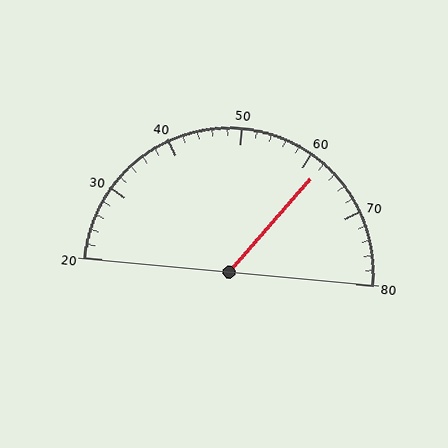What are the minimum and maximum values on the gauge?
The gauge ranges from 20 to 80.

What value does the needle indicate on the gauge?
The needle indicates approximately 62.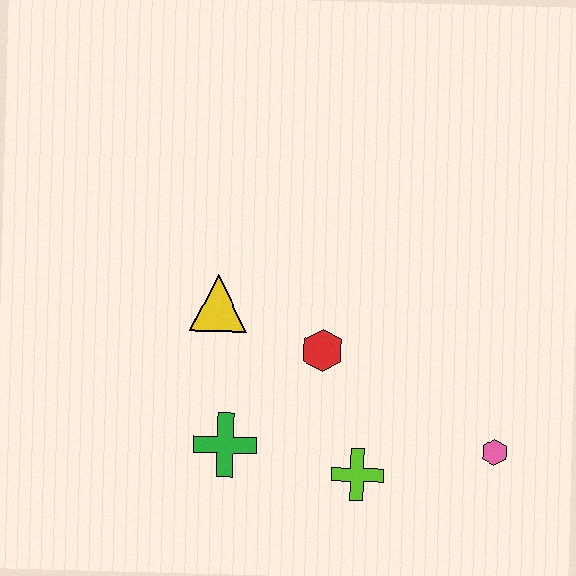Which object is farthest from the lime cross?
The yellow triangle is farthest from the lime cross.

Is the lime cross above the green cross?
No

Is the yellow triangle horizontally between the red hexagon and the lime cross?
No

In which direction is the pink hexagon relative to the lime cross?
The pink hexagon is to the right of the lime cross.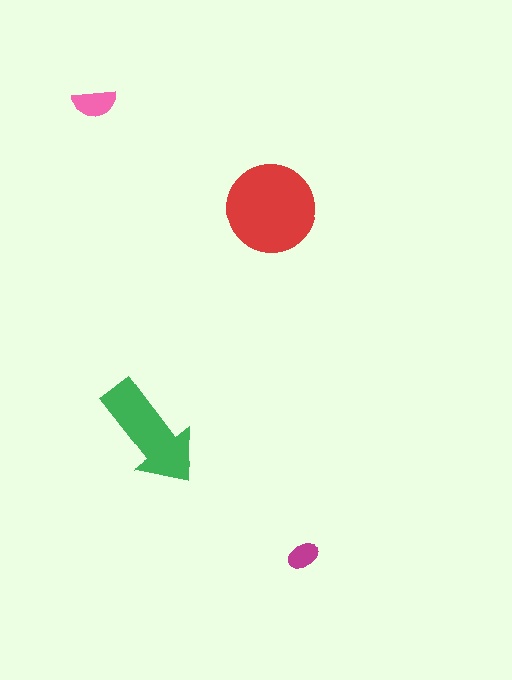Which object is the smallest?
The magenta ellipse.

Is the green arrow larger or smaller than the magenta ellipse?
Larger.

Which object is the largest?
The red circle.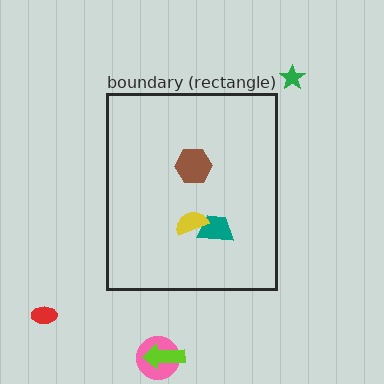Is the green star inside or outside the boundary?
Outside.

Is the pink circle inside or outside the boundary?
Outside.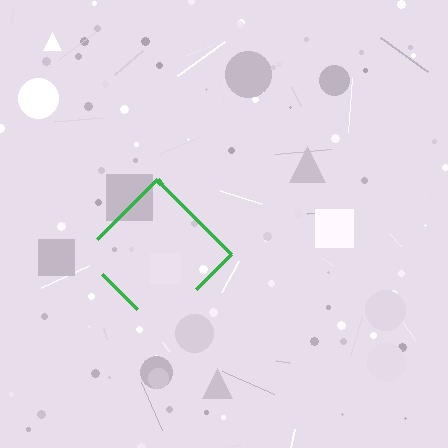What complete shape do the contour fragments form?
The contour fragments form a diamond.